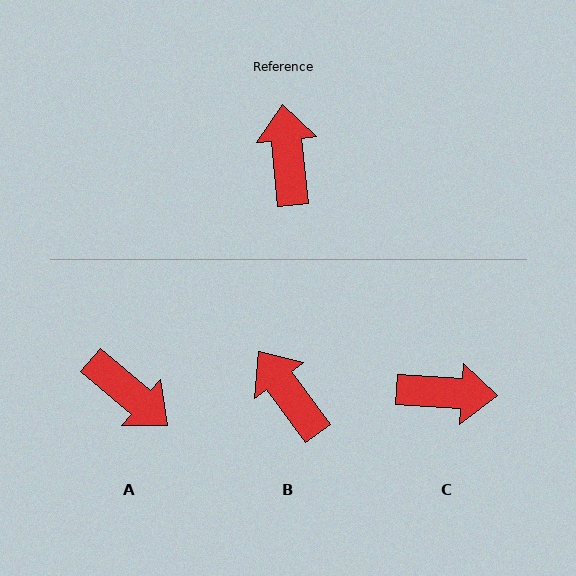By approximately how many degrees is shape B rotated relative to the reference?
Approximately 30 degrees counter-clockwise.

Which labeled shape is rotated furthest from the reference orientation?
A, about 136 degrees away.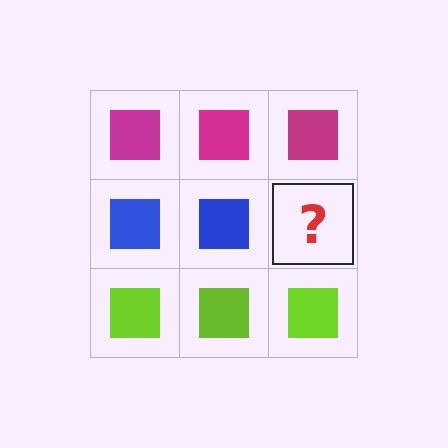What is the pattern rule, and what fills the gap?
The rule is that each row has a consistent color. The gap should be filled with a blue square.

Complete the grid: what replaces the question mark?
The question mark should be replaced with a blue square.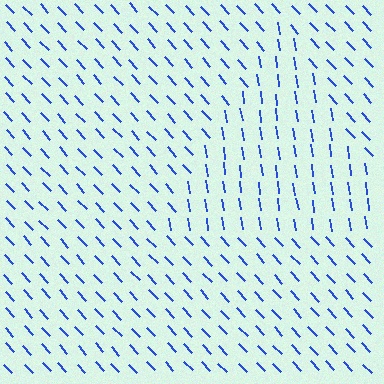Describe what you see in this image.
The image is filled with small blue line segments. A triangle region in the image has lines oriented differently from the surrounding lines, creating a visible texture boundary.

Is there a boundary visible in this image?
Yes, there is a texture boundary formed by a change in line orientation.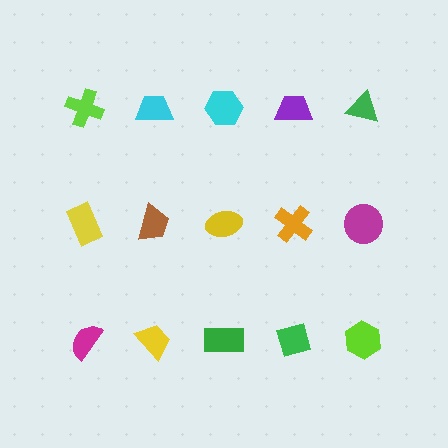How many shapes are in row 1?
5 shapes.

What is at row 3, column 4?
A green diamond.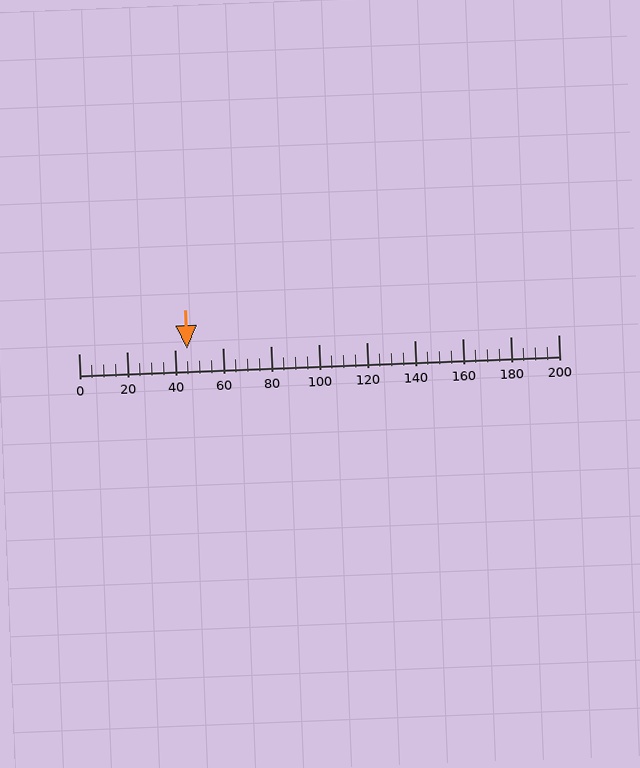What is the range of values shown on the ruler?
The ruler shows values from 0 to 200.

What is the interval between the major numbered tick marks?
The major tick marks are spaced 20 units apart.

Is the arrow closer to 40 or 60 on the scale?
The arrow is closer to 40.